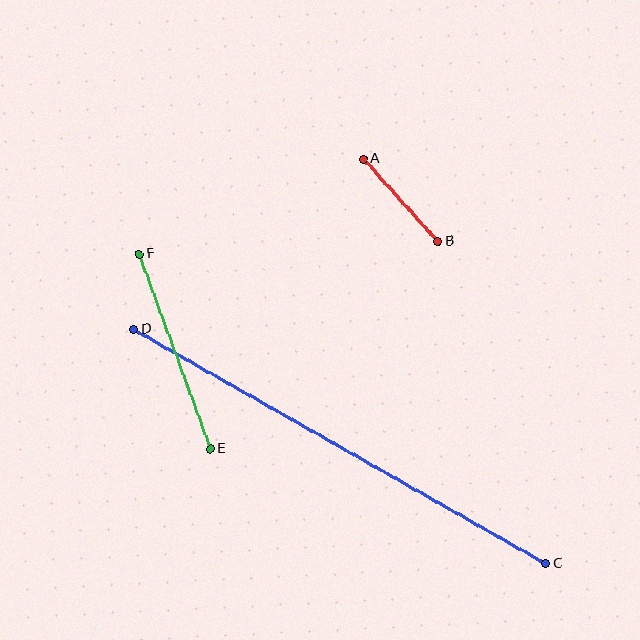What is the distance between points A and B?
The distance is approximately 111 pixels.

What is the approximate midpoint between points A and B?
The midpoint is at approximately (401, 200) pixels.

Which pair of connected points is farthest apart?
Points C and D are farthest apart.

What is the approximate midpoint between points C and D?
The midpoint is at approximately (340, 446) pixels.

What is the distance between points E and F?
The distance is approximately 207 pixels.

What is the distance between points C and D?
The distance is approximately 474 pixels.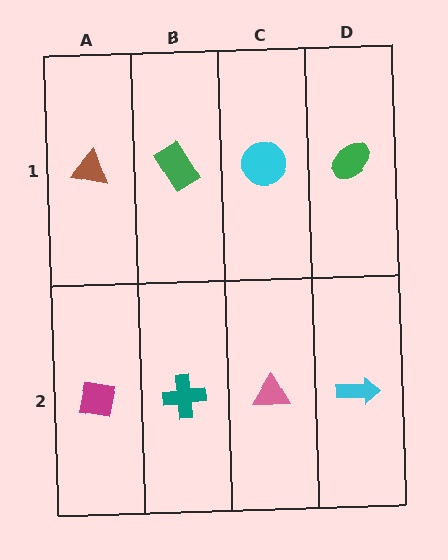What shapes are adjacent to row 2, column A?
A brown triangle (row 1, column A), a teal cross (row 2, column B).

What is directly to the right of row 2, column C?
A cyan arrow.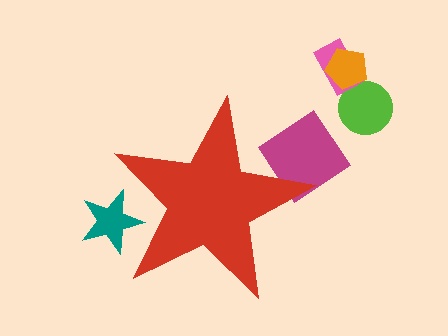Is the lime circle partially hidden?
No, the lime circle is fully visible.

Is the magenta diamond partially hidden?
Yes, the magenta diamond is partially hidden behind the red star.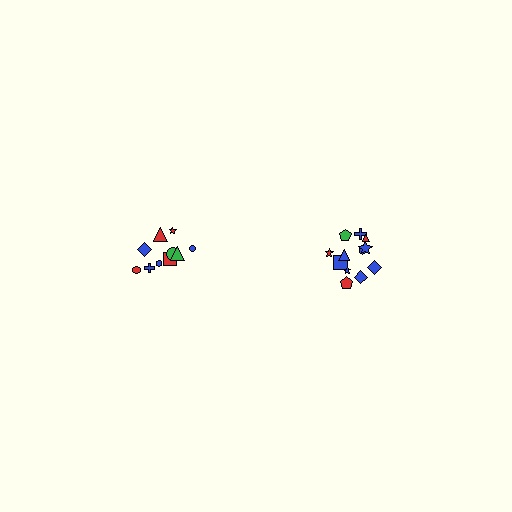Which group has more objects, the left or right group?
The right group.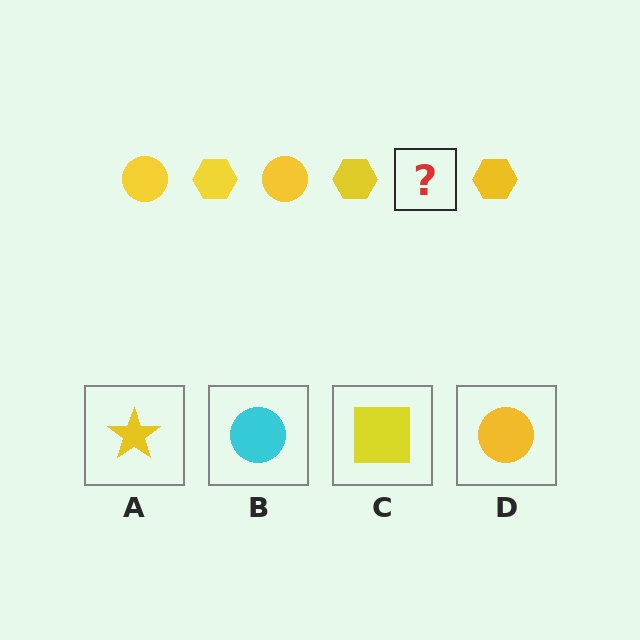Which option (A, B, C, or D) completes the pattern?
D.